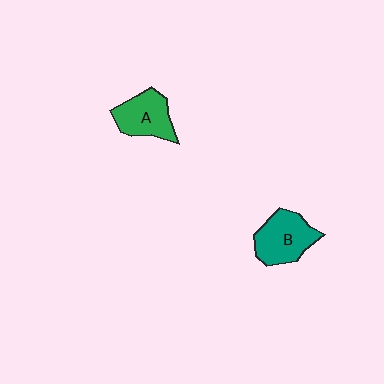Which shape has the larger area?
Shape B (teal).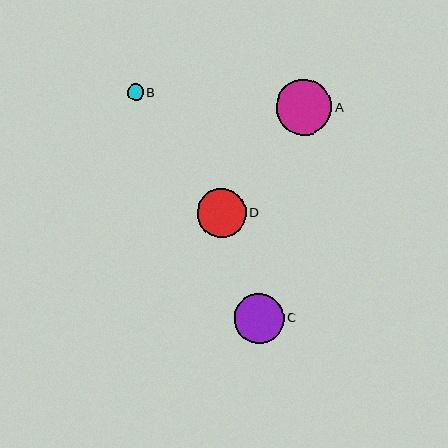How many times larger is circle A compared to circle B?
Circle A is approximately 3.4 times the size of circle B.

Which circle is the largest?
Circle A is the largest with a size of approximately 56 pixels.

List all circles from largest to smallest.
From largest to smallest: A, C, D, B.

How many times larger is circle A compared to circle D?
Circle A is approximately 1.1 times the size of circle D.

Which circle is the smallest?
Circle B is the smallest with a size of approximately 16 pixels.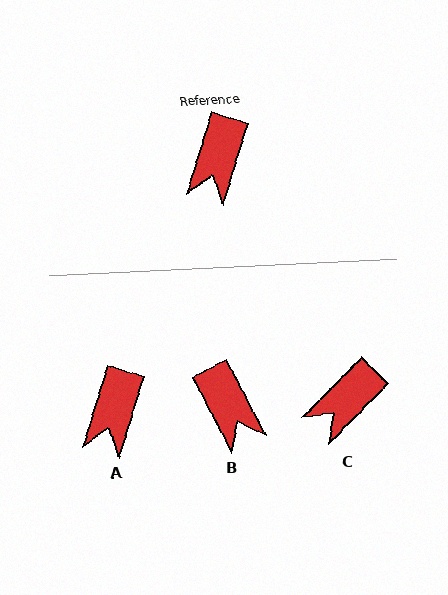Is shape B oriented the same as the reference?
No, it is off by about 44 degrees.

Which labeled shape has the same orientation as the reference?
A.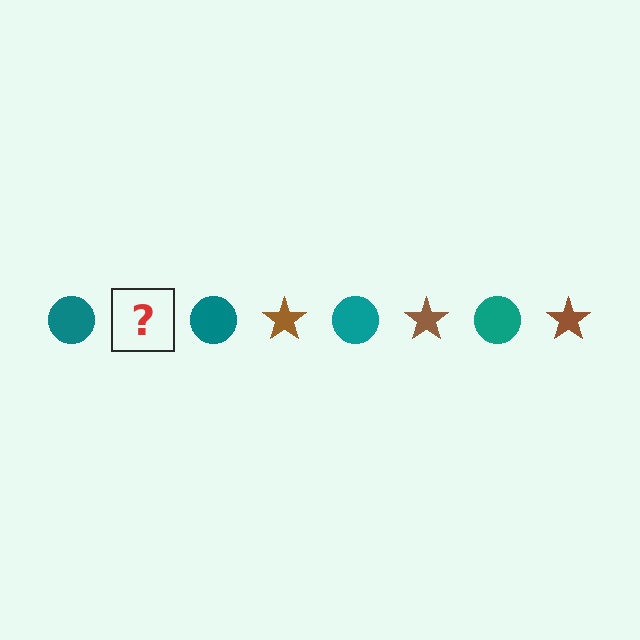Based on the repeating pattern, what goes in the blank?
The blank should be a brown star.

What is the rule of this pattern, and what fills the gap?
The rule is that the pattern alternates between teal circle and brown star. The gap should be filled with a brown star.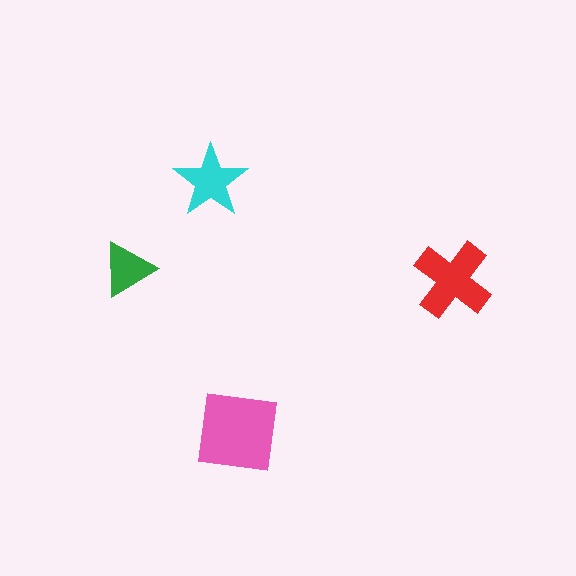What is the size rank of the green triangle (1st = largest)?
4th.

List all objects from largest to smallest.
The pink square, the red cross, the cyan star, the green triangle.